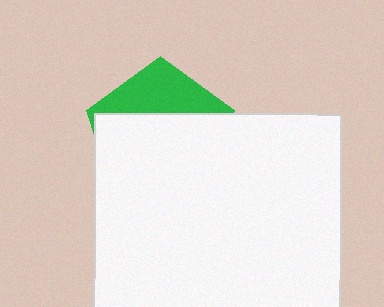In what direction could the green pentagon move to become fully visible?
The green pentagon could move up. That would shift it out from behind the white square entirely.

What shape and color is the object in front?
The object in front is a white square.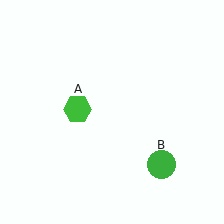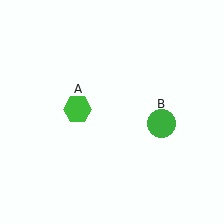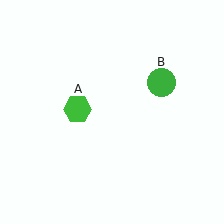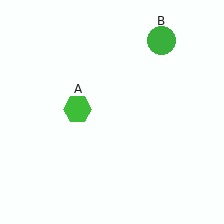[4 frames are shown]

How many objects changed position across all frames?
1 object changed position: green circle (object B).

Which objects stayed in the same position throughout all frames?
Green hexagon (object A) remained stationary.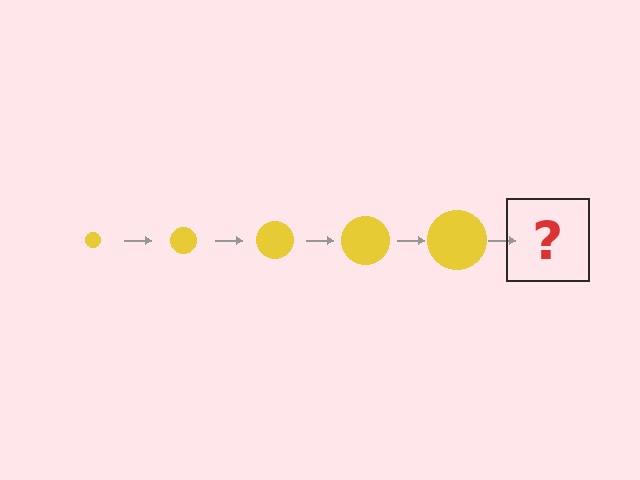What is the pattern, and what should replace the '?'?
The pattern is that the circle gets progressively larger each step. The '?' should be a yellow circle, larger than the previous one.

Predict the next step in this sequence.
The next step is a yellow circle, larger than the previous one.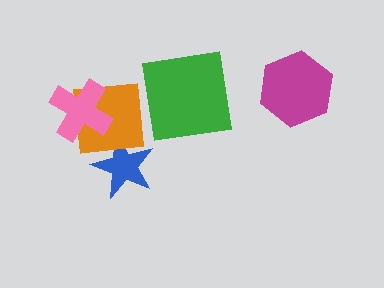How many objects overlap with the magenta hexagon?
0 objects overlap with the magenta hexagon.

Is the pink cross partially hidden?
No, no other shape covers it.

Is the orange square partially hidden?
Yes, it is partially covered by another shape.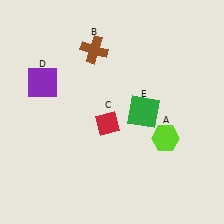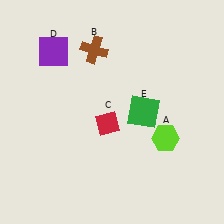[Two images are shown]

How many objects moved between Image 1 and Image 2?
1 object moved between the two images.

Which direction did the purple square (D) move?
The purple square (D) moved up.